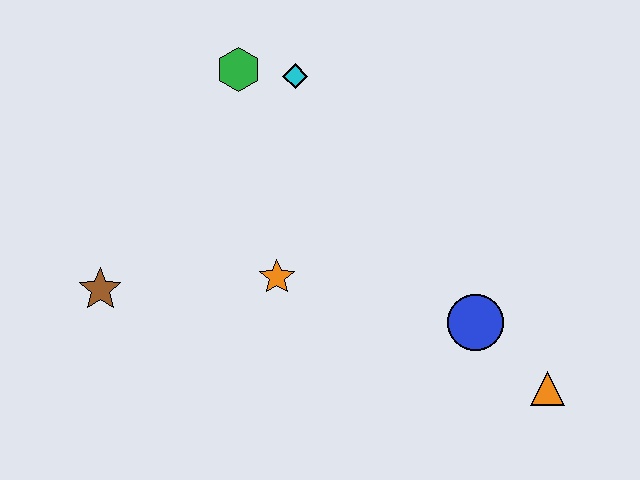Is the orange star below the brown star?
No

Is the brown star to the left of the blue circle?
Yes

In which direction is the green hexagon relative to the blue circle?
The green hexagon is above the blue circle.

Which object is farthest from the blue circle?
The brown star is farthest from the blue circle.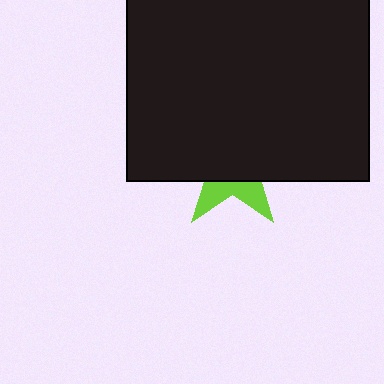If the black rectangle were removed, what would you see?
You would see the complete lime star.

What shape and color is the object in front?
The object in front is a black rectangle.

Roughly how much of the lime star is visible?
A small part of it is visible (roughly 31%).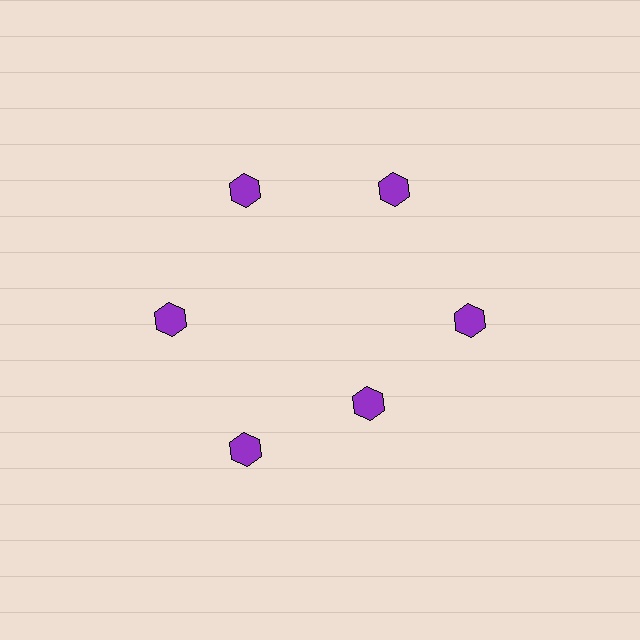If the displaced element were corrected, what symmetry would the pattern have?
It would have 6-fold rotational symmetry — the pattern would map onto itself every 60 degrees.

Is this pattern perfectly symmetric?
No. The 6 purple hexagons are arranged in a ring, but one element near the 5 o'clock position is pulled inward toward the center, breaking the 6-fold rotational symmetry.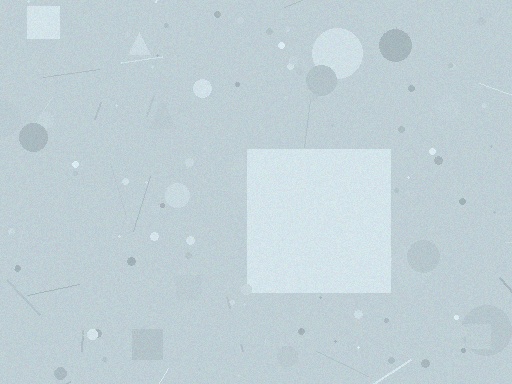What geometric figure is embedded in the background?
A square is embedded in the background.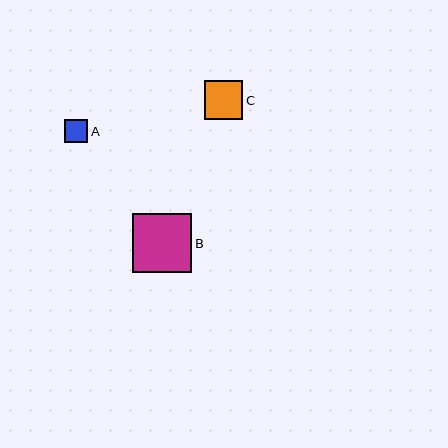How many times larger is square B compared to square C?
Square B is approximately 1.5 times the size of square C.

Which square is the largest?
Square B is the largest with a size of approximately 59 pixels.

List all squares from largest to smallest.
From largest to smallest: B, C, A.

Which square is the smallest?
Square A is the smallest with a size of approximately 23 pixels.